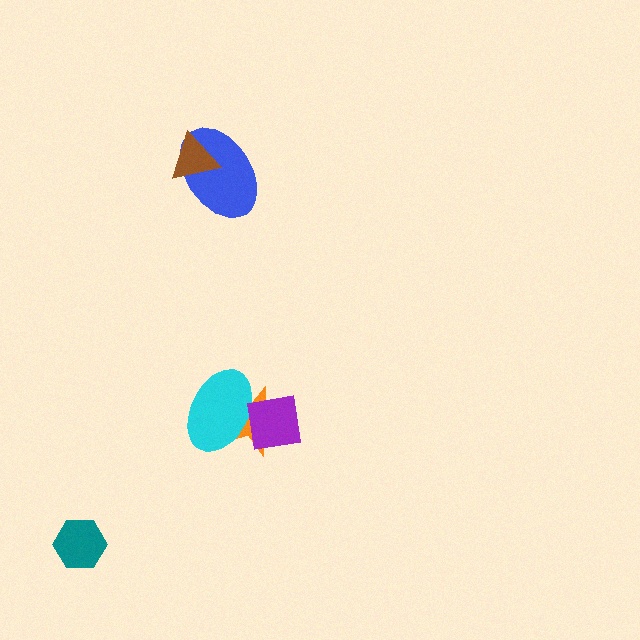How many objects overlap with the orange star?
2 objects overlap with the orange star.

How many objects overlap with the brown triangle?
1 object overlaps with the brown triangle.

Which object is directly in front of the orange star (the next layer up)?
The cyan ellipse is directly in front of the orange star.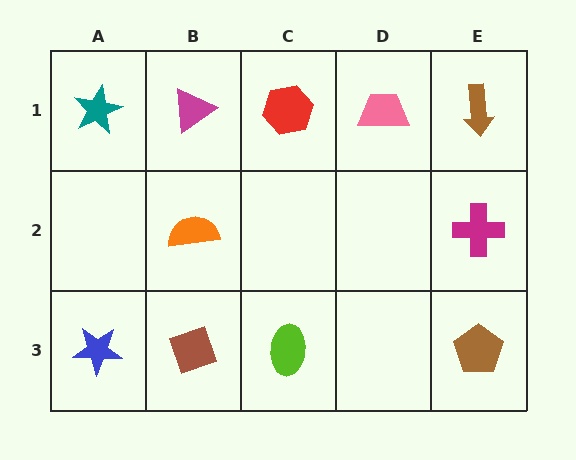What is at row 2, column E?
A magenta cross.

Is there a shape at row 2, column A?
No, that cell is empty.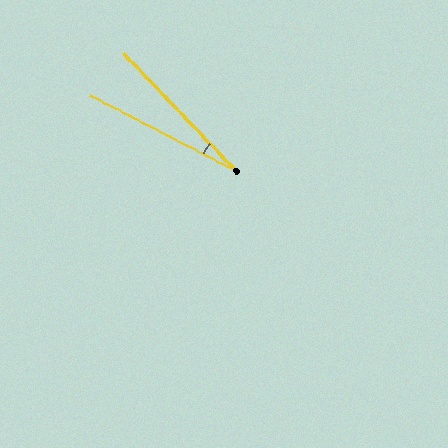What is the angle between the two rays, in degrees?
Approximately 19 degrees.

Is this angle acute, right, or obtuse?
It is acute.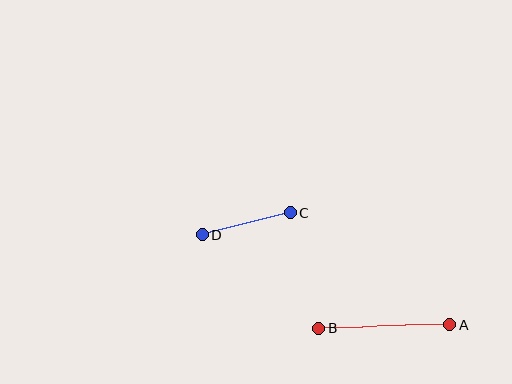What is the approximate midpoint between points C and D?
The midpoint is at approximately (246, 224) pixels.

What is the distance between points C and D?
The distance is approximately 91 pixels.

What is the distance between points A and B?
The distance is approximately 131 pixels.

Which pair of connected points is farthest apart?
Points A and B are farthest apart.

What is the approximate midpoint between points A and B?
The midpoint is at approximately (384, 326) pixels.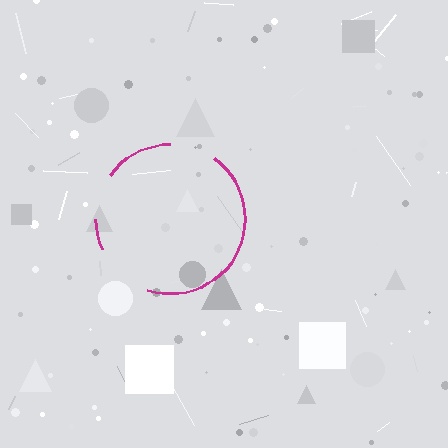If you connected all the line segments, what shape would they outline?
They would outline a circle.